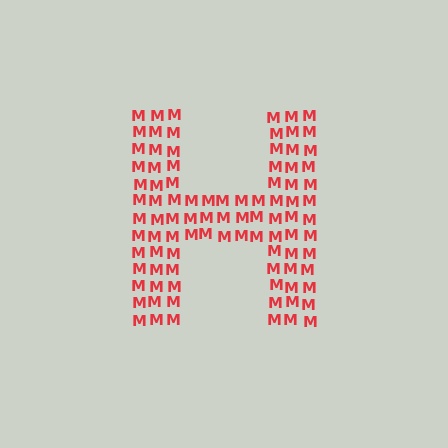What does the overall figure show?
The overall figure shows the letter H.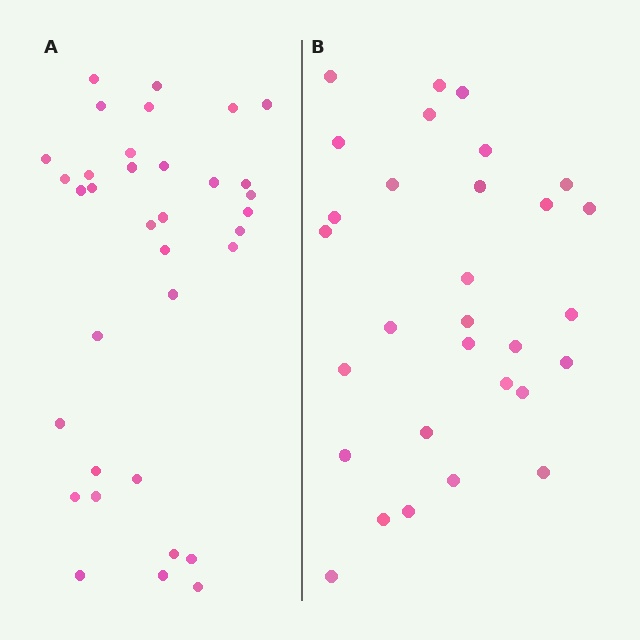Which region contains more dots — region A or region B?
Region A (the left region) has more dots.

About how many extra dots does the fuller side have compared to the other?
Region A has about 5 more dots than region B.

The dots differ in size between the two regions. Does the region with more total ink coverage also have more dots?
No. Region B has more total ink coverage because its dots are larger, but region A actually contains more individual dots. Total area can be misleading — the number of items is what matters here.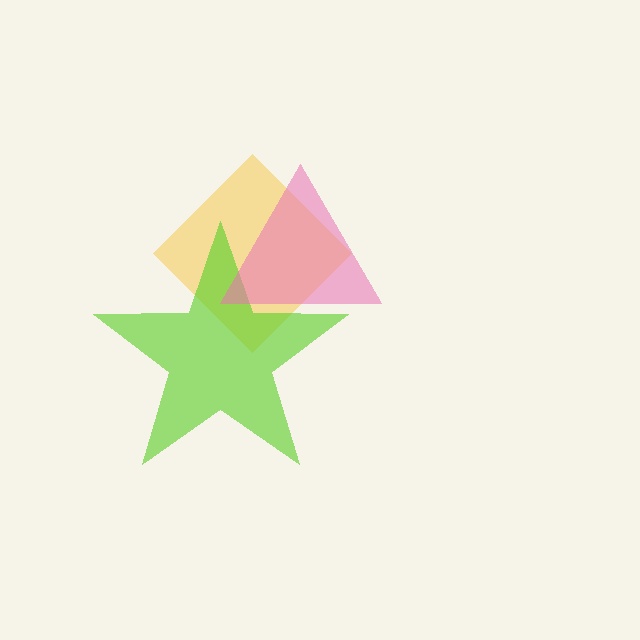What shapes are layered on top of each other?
The layered shapes are: a yellow diamond, a lime star, a pink triangle.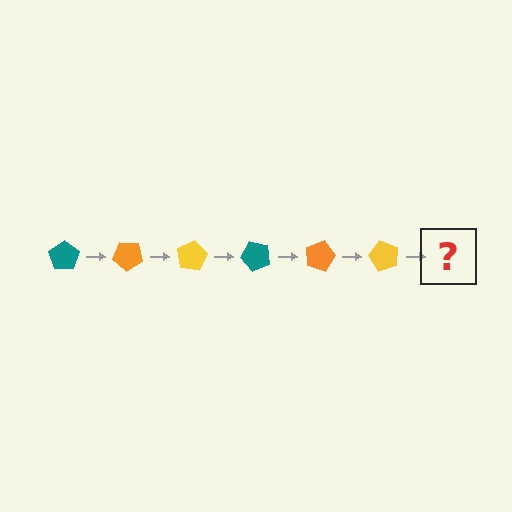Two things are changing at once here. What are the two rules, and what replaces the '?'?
The two rules are that it rotates 40 degrees each step and the color cycles through teal, orange, and yellow. The '?' should be a teal pentagon, rotated 240 degrees from the start.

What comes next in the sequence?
The next element should be a teal pentagon, rotated 240 degrees from the start.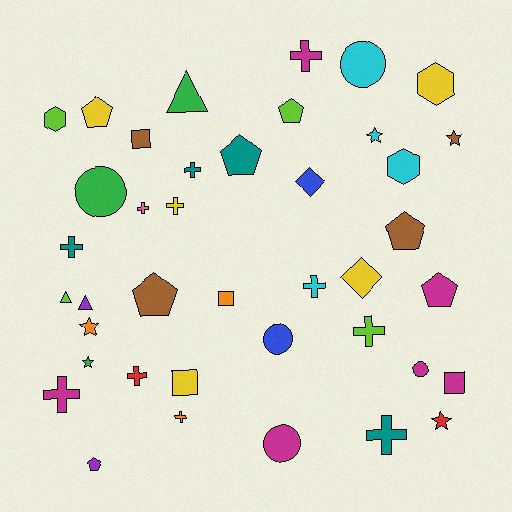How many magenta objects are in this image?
There are 6 magenta objects.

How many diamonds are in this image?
There are 2 diamonds.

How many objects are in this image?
There are 40 objects.